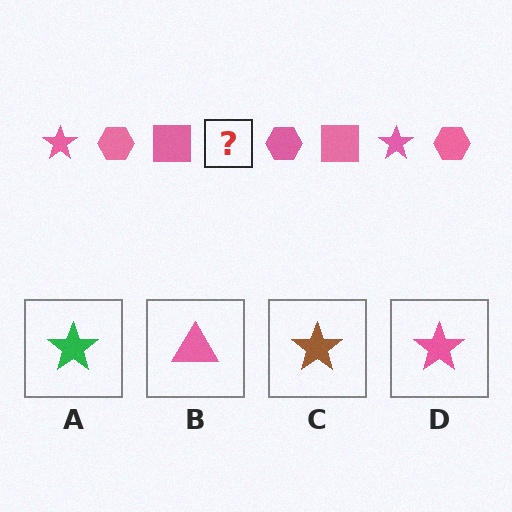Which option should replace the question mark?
Option D.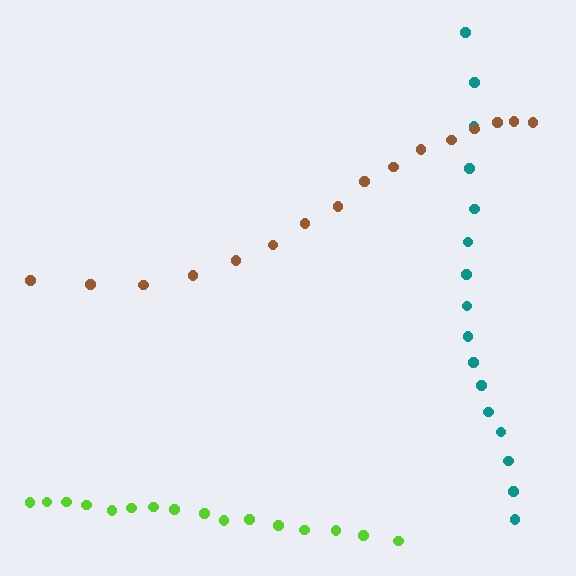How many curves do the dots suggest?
There are 3 distinct paths.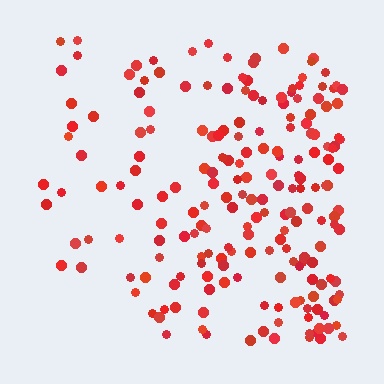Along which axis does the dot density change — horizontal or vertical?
Horizontal.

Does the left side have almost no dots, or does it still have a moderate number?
Still a moderate number, just noticeably fewer than the right.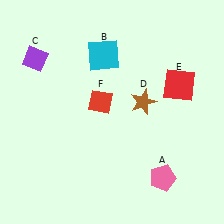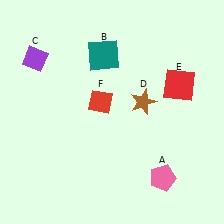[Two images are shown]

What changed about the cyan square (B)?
In Image 1, B is cyan. In Image 2, it changed to teal.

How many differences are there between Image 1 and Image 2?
There is 1 difference between the two images.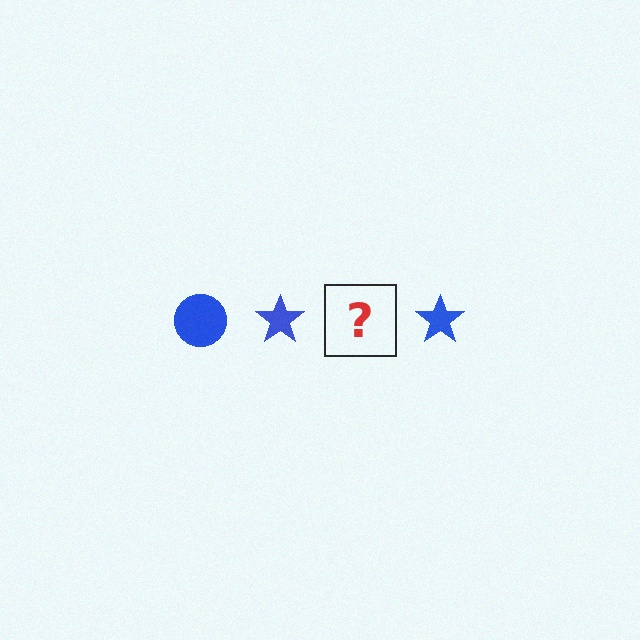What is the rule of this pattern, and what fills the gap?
The rule is that the pattern cycles through circle, star shapes in blue. The gap should be filled with a blue circle.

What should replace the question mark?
The question mark should be replaced with a blue circle.